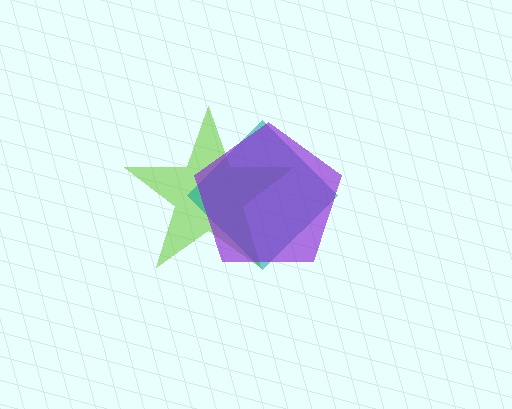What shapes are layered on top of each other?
The layered shapes are: a lime star, a teal diamond, a purple pentagon.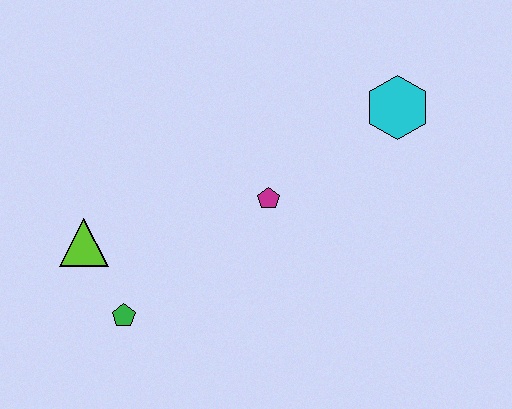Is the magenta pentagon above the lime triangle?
Yes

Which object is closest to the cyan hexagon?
The magenta pentagon is closest to the cyan hexagon.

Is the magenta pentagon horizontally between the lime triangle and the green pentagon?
No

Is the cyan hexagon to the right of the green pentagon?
Yes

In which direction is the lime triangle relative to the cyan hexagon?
The lime triangle is to the left of the cyan hexagon.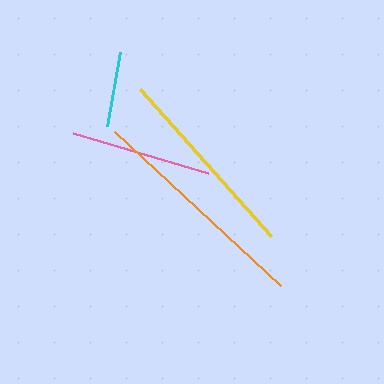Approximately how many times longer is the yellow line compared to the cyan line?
The yellow line is approximately 2.6 times the length of the cyan line.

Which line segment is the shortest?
The cyan line is the shortest at approximately 75 pixels.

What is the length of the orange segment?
The orange segment is approximately 226 pixels long.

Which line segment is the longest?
The orange line is the longest at approximately 226 pixels.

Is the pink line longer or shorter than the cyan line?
The pink line is longer than the cyan line.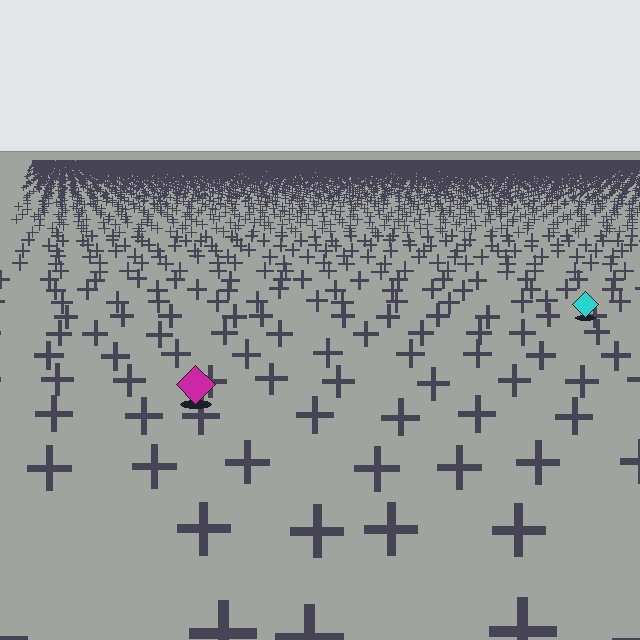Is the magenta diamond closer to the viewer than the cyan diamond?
Yes. The magenta diamond is closer — you can tell from the texture gradient: the ground texture is coarser near it.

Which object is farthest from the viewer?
The cyan diamond is farthest from the viewer. It appears smaller and the ground texture around it is denser.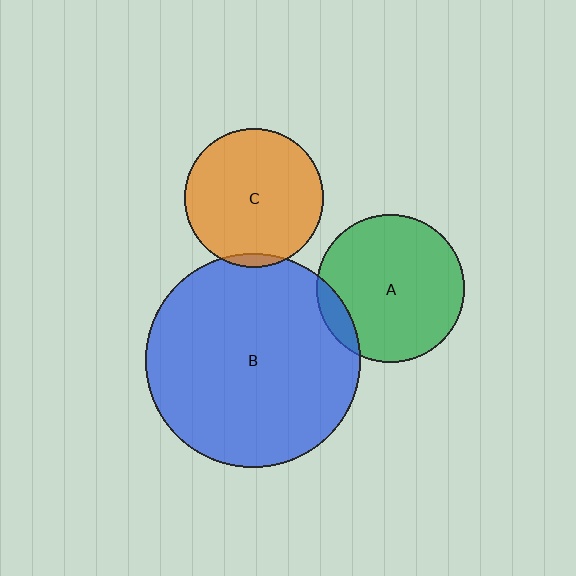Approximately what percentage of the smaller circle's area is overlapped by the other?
Approximately 5%.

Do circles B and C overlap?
Yes.